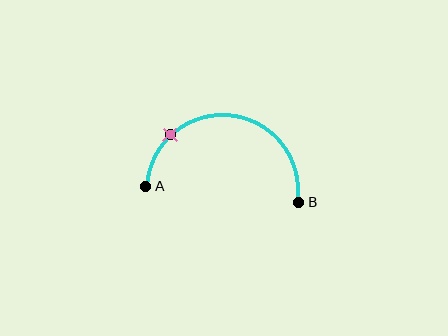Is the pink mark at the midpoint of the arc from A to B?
No. The pink mark lies on the arc but is closer to endpoint A. The arc midpoint would be at the point on the curve equidistant along the arc from both A and B.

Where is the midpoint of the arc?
The arc midpoint is the point on the curve farthest from the straight line joining A and B. It sits above that line.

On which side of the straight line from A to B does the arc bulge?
The arc bulges above the straight line connecting A and B.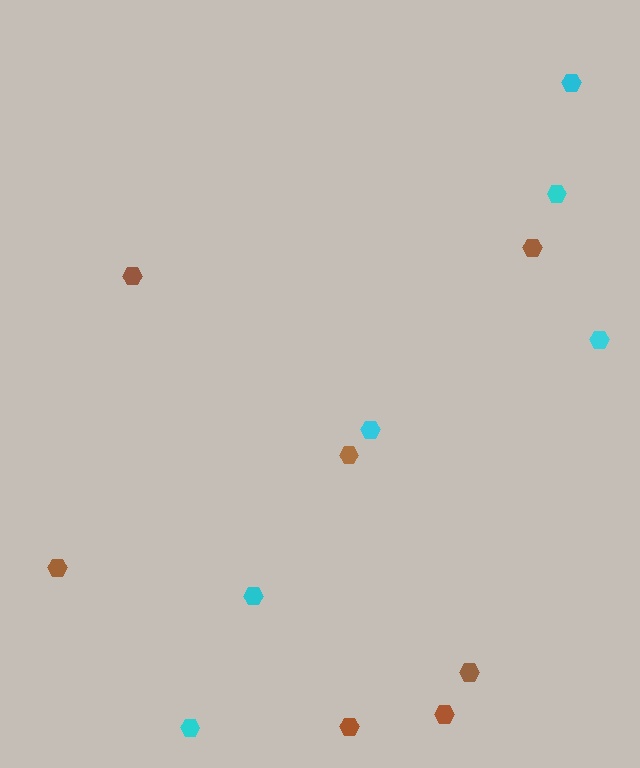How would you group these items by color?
There are 2 groups: one group of cyan hexagons (6) and one group of brown hexagons (7).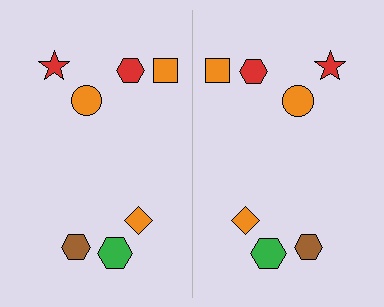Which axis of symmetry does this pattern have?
The pattern has a vertical axis of symmetry running through the center of the image.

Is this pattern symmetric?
Yes, this pattern has bilateral (reflection) symmetry.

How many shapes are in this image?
There are 14 shapes in this image.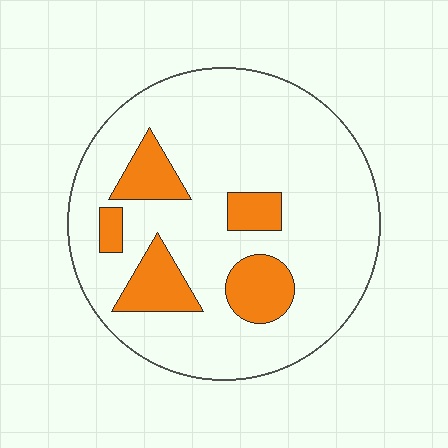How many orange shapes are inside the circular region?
5.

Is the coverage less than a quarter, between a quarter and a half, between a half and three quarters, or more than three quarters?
Less than a quarter.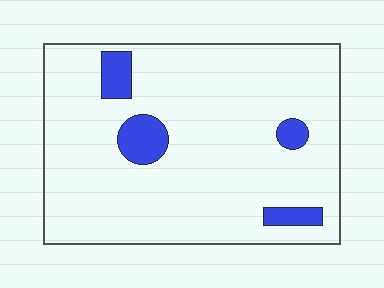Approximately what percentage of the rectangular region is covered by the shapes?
Approximately 10%.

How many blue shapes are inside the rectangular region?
4.